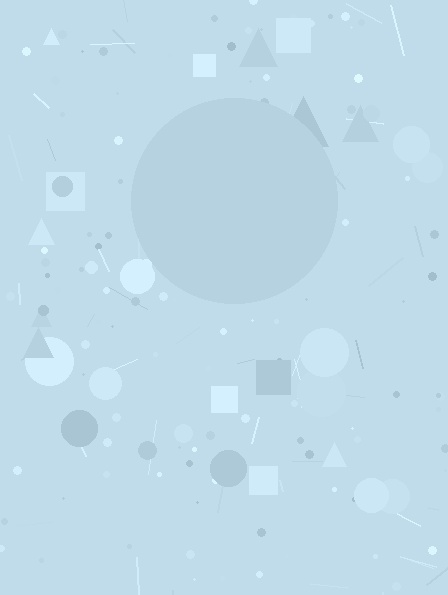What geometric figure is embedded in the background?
A circle is embedded in the background.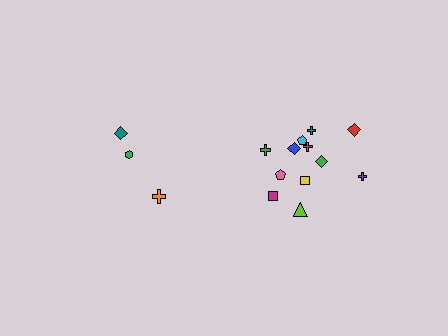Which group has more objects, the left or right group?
The right group.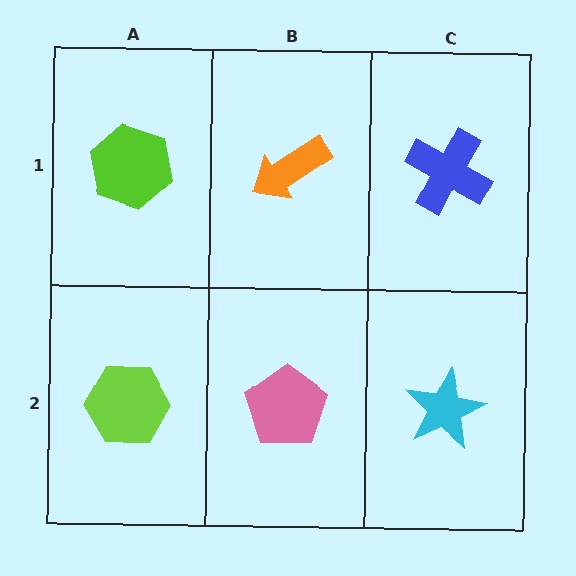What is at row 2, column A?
A lime hexagon.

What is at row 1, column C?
A blue cross.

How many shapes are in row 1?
3 shapes.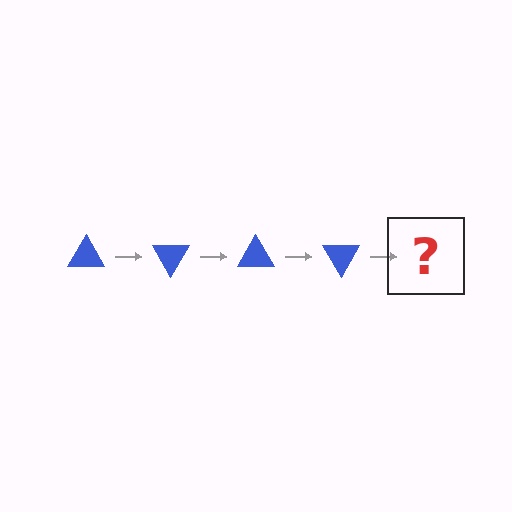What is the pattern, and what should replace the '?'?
The pattern is that the triangle rotates 60 degrees each step. The '?' should be a blue triangle rotated 240 degrees.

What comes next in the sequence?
The next element should be a blue triangle rotated 240 degrees.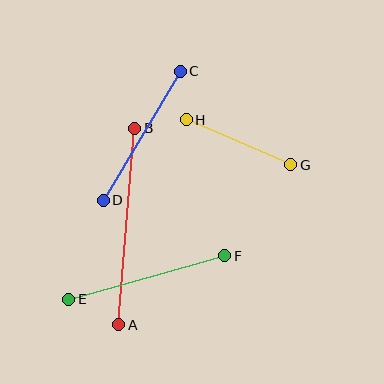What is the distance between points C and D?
The distance is approximately 150 pixels.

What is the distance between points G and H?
The distance is approximately 114 pixels.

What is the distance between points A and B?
The distance is approximately 197 pixels.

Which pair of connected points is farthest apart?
Points A and B are farthest apart.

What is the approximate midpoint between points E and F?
The midpoint is at approximately (147, 277) pixels.